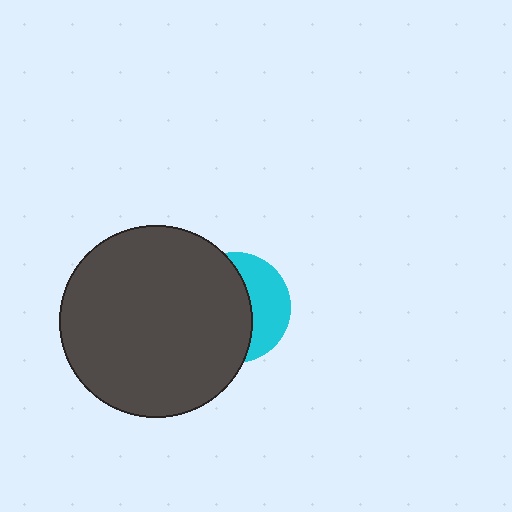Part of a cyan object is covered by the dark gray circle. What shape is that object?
It is a circle.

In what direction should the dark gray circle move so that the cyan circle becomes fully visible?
The dark gray circle should move left. That is the shortest direction to clear the overlap and leave the cyan circle fully visible.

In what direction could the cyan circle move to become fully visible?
The cyan circle could move right. That would shift it out from behind the dark gray circle entirely.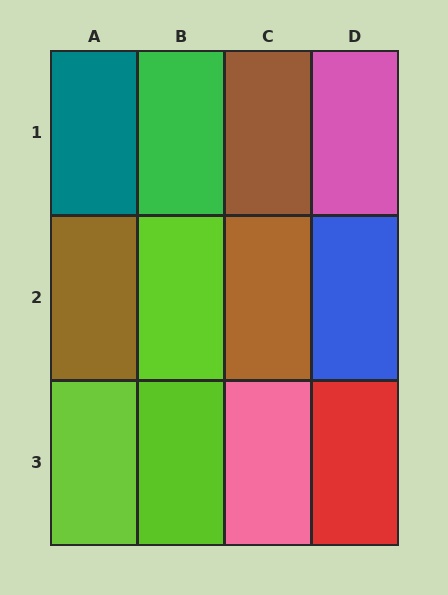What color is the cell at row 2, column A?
Brown.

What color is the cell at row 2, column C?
Brown.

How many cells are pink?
2 cells are pink.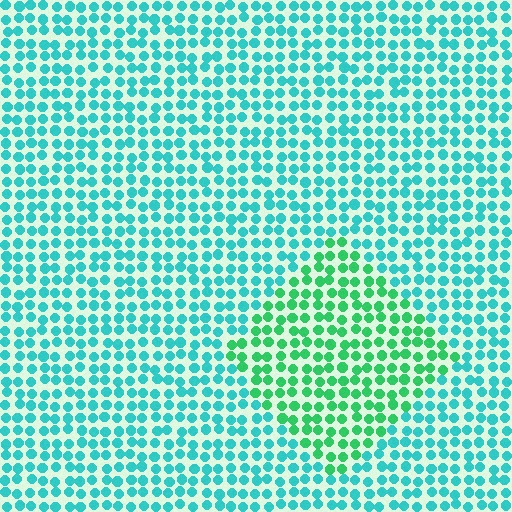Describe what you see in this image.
The image is filled with small cyan elements in a uniform arrangement. A diamond-shaped region is visible where the elements are tinted to a slightly different hue, forming a subtle color boundary.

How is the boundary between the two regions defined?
The boundary is defined purely by a slight shift in hue (about 38 degrees). Spacing, size, and orientation are identical on both sides.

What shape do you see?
I see a diamond.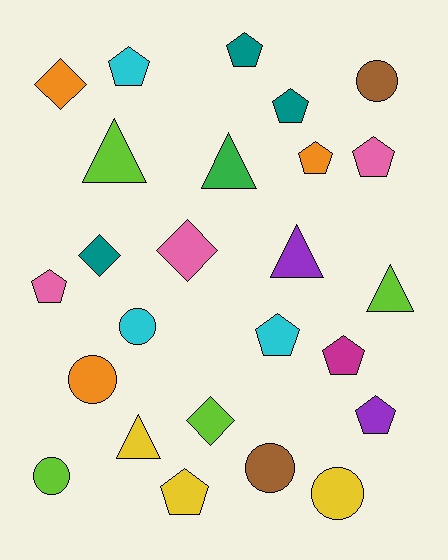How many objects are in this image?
There are 25 objects.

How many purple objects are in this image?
There are 2 purple objects.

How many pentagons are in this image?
There are 10 pentagons.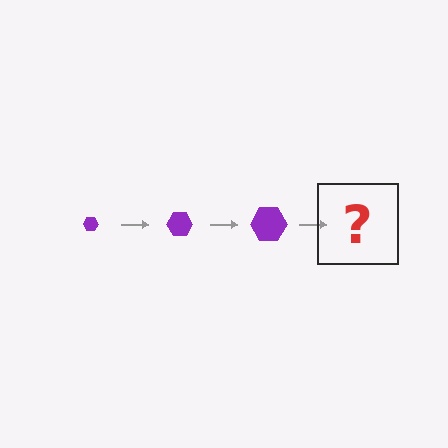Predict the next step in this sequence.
The next step is a purple hexagon, larger than the previous one.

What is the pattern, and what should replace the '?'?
The pattern is that the hexagon gets progressively larger each step. The '?' should be a purple hexagon, larger than the previous one.